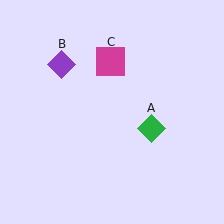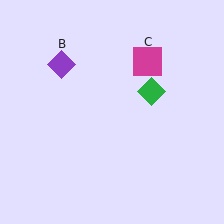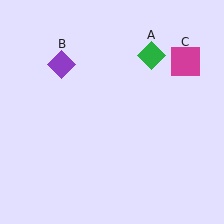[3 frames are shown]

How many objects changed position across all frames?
2 objects changed position: green diamond (object A), magenta square (object C).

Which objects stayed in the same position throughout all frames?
Purple diamond (object B) remained stationary.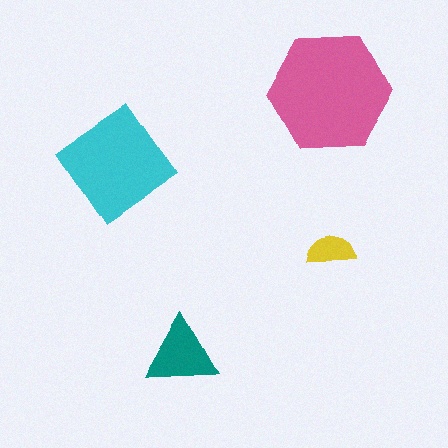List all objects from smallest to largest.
The yellow semicircle, the teal triangle, the cyan diamond, the pink hexagon.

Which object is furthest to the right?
The pink hexagon is rightmost.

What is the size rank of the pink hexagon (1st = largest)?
1st.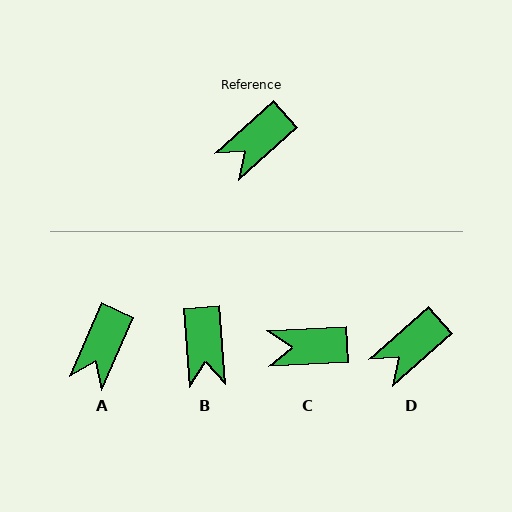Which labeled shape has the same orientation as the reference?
D.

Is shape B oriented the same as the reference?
No, it is off by about 53 degrees.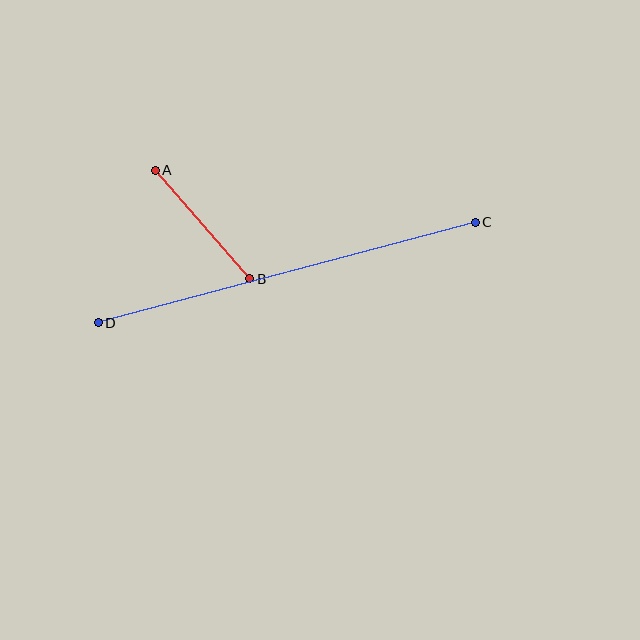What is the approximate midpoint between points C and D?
The midpoint is at approximately (287, 272) pixels.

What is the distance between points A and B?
The distance is approximately 144 pixels.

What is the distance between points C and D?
The distance is approximately 391 pixels.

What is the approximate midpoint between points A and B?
The midpoint is at approximately (203, 225) pixels.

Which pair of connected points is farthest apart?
Points C and D are farthest apart.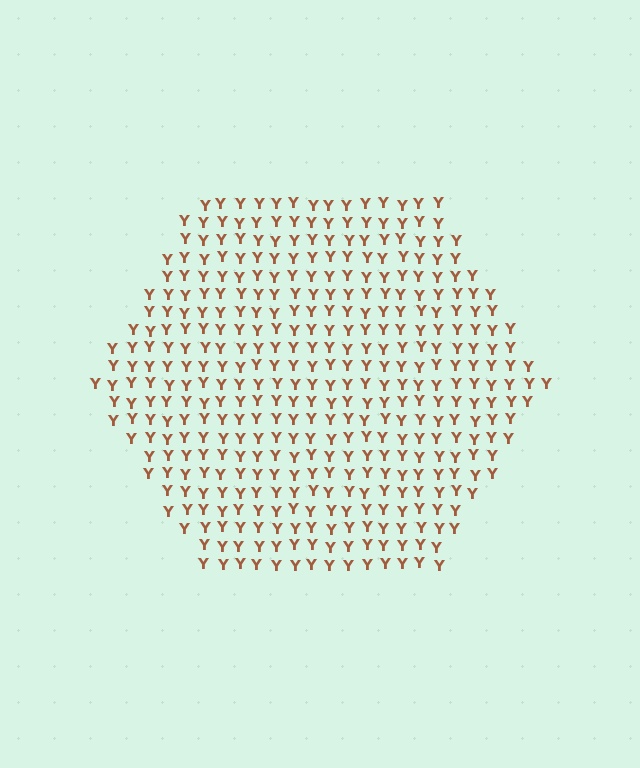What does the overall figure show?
The overall figure shows a hexagon.